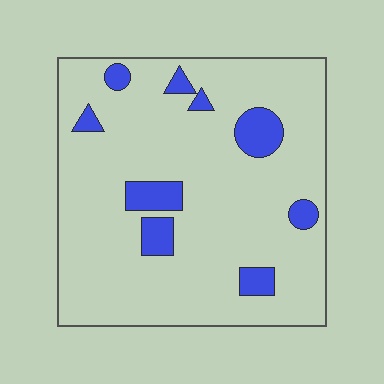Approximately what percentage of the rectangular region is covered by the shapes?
Approximately 10%.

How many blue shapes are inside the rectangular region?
9.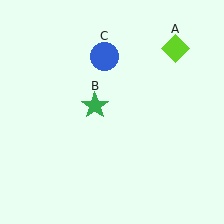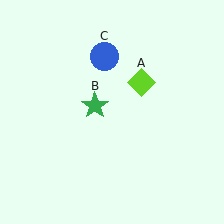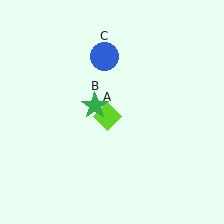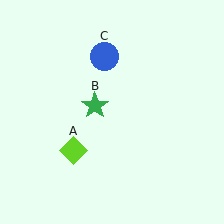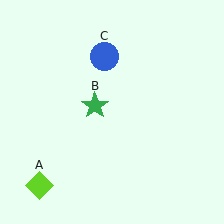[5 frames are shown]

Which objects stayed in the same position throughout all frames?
Green star (object B) and blue circle (object C) remained stationary.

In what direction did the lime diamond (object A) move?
The lime diamond (object A) moved down and to the left.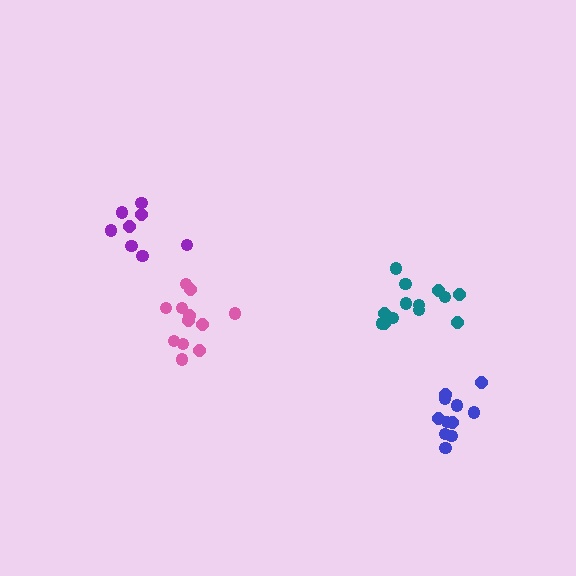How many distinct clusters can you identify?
There are 4 distinct clusters.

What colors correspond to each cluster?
The clusters are colored: pink, purple, blue, teal.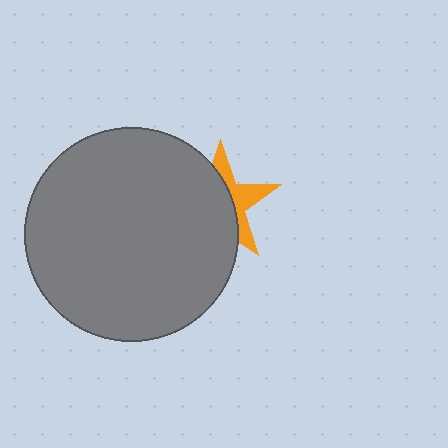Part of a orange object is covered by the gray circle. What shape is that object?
It is a star.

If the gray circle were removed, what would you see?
You would see the complete orange star.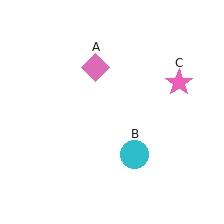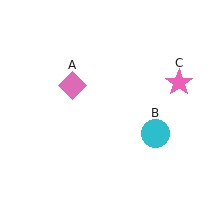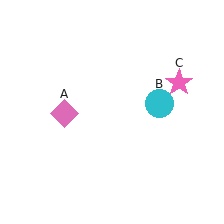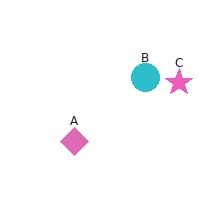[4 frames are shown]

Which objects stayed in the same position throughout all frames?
Pink star (object C) remained stationary.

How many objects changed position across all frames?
2 objects changed position: pink diamond (object A), cyan circle (object B).